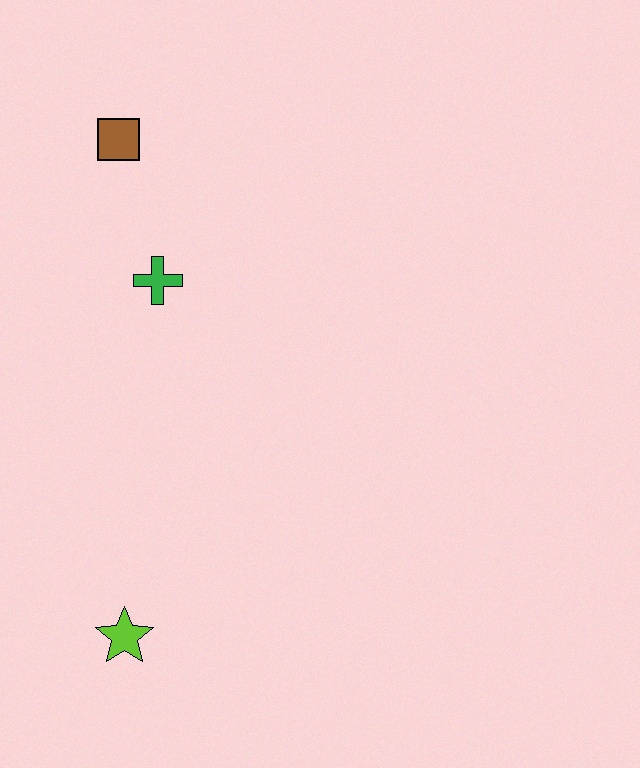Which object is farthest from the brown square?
The lime star is farthest from the brown square.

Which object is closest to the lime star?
The green cross is closest to the lime star.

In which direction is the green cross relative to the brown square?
The green cross is below the brown square.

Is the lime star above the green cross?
No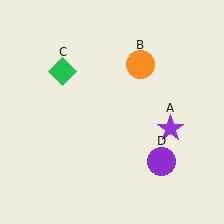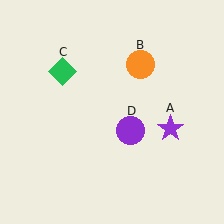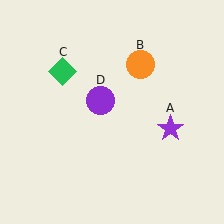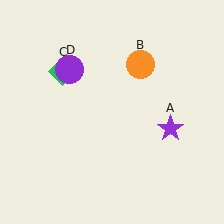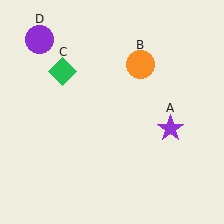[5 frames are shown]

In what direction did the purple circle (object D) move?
The purple circle (object D) moved up and to the left.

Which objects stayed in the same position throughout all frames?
Purple star (object A) and orange circle (object B) and green diamond (object C) remained stationary.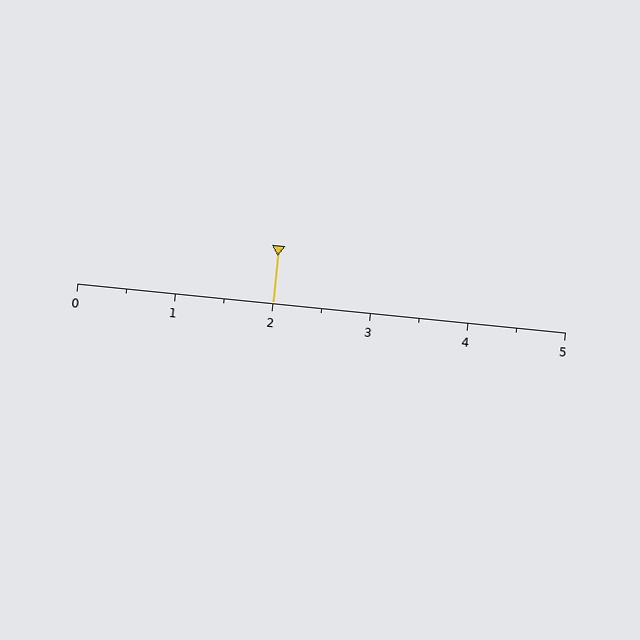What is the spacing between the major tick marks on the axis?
The major ticks are spaced 1 apart.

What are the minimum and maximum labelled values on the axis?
The axis runs from 0 to 5.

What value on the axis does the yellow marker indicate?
The marker indicates approximately 2.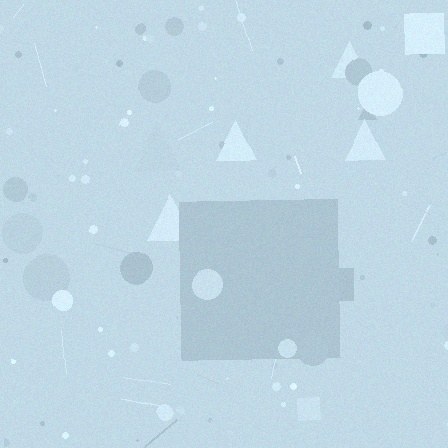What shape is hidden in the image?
A square is hidden in the image.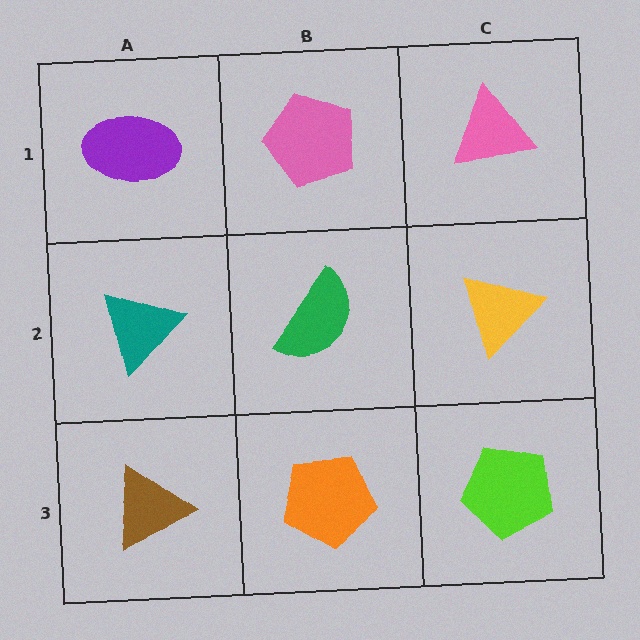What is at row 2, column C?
A yellow triangle.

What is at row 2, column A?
A teal triangle.